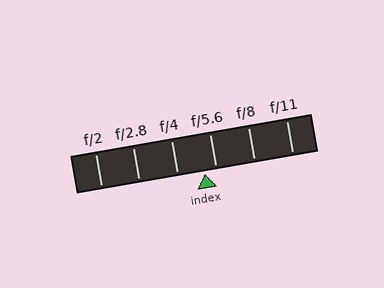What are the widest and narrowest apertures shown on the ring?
The widest aperture shown is f/2 and the narrowest is f/11.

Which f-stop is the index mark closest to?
The index mark is closest to f/5.6.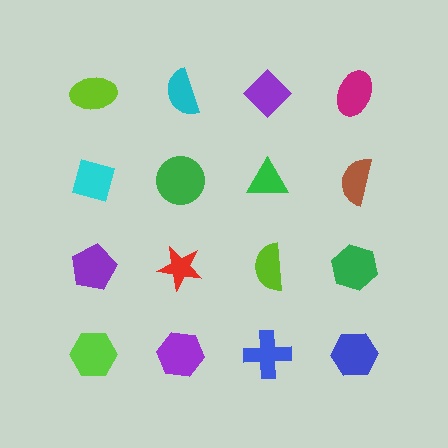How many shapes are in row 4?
4 shapes.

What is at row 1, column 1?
A lime ellipse.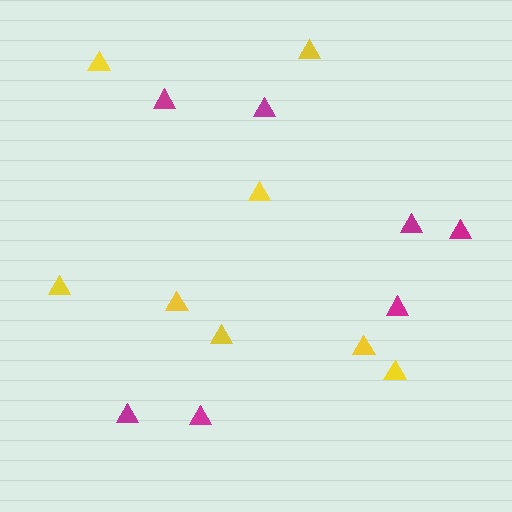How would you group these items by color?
There are 2 groups: one group of magenta triangles (7) and one group of yellow triangles (8).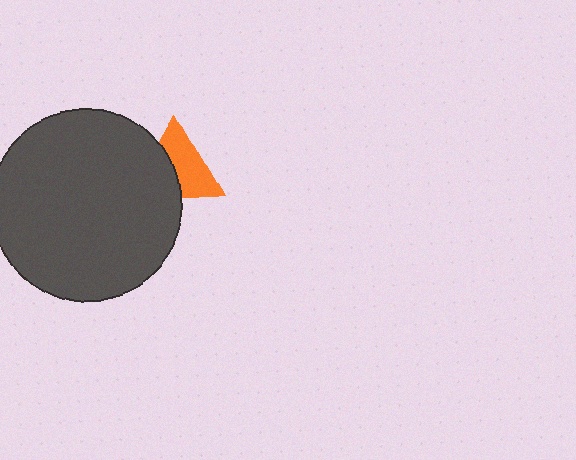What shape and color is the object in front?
The object in front is a dark gray circle.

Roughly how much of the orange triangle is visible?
About half of it is visible (roughly 58%).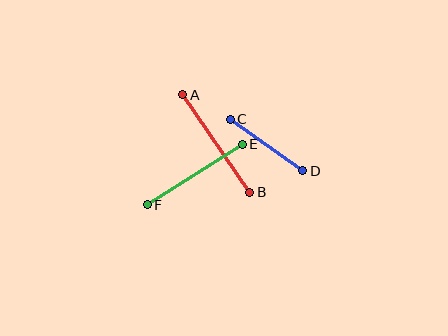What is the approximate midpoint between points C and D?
The midpoint is at approximately (267, 145) pixels.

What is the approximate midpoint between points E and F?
The midpoint is at approximately (195, 175) pixels.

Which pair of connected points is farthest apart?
Points A and B are farthest apart.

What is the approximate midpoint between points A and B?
The midpoint is at approximately (216, 143) pixels.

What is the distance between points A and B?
The distance is approximately 118 pixels.